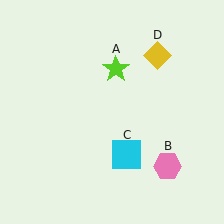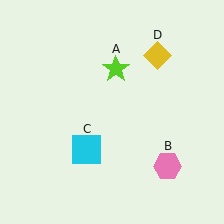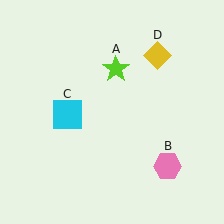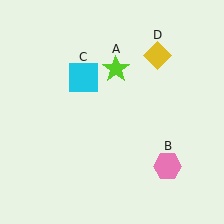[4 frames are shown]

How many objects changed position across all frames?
1 object changed position: cyan square (object C).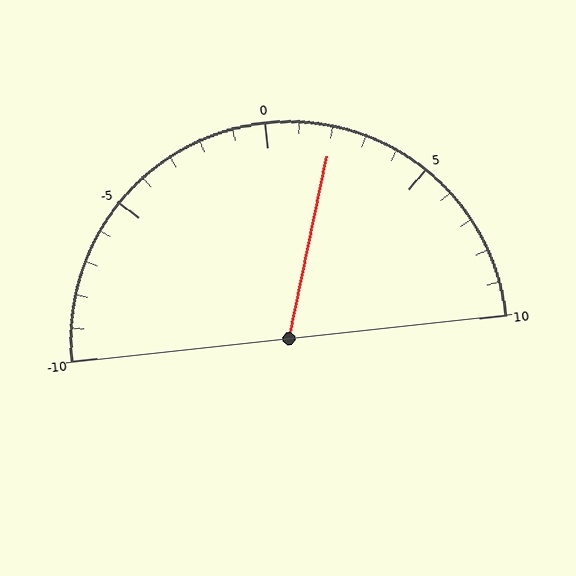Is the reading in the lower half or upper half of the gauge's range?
The reading is in the upper half of the range (-10 to 10).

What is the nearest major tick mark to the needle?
The nearest major tick mark is 0.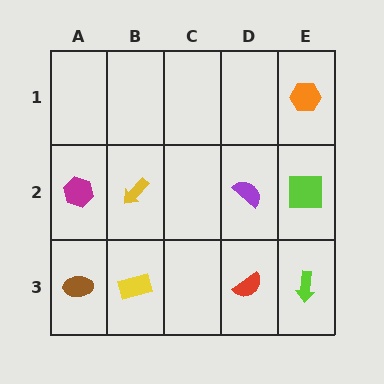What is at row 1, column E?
An orange hexagon.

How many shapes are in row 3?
4 shapes.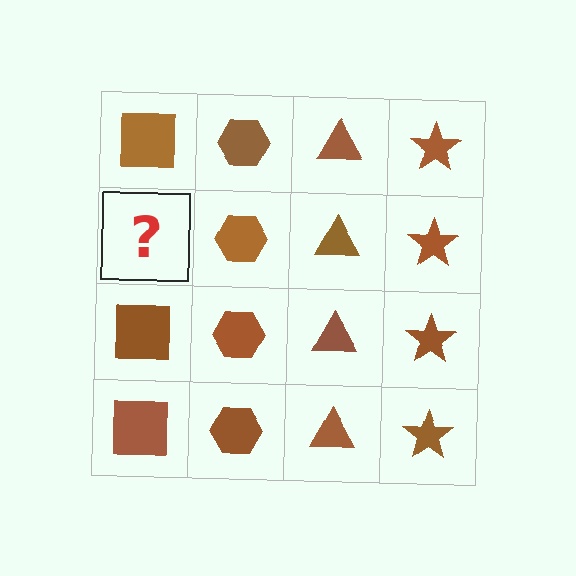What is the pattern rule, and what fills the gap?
The rule is that each column has a consistent shape. The gap should be filled with a brown square.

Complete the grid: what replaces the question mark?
The question mark should be replaced with a brown square.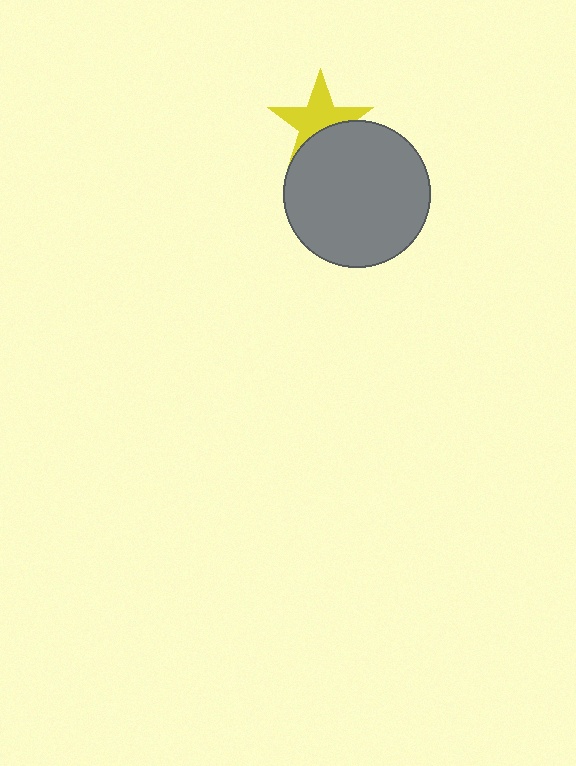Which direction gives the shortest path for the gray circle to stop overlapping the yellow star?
Moving down gives the shortest separation.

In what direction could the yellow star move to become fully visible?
The yellow star could move up. That would shift it out from behind the gray circle entirely.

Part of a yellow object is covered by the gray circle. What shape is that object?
It is a star.